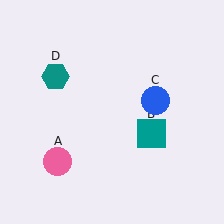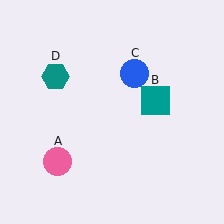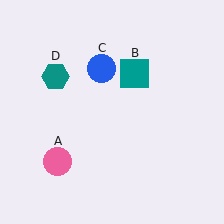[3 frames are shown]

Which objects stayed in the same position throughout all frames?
Pink circle (object A) and teal hexagon (object D) remained stationary.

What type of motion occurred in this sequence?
The teal square (object B), blue circle (object C) rotated counterclockwise around the center of the scene.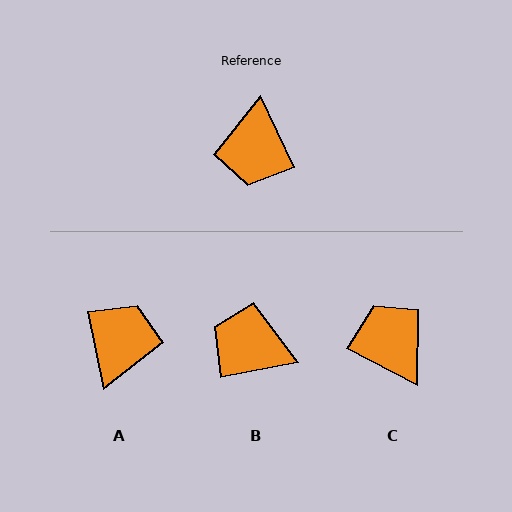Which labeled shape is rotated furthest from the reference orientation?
A, about 167 degrees away.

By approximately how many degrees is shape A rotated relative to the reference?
Approximately 167 degrees counter-clockwise.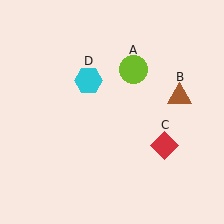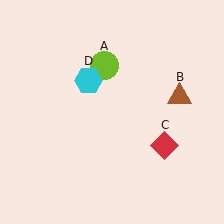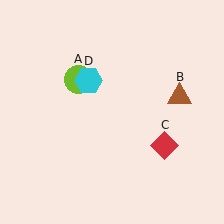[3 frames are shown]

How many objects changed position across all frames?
1 object changed position: lime circle (object A).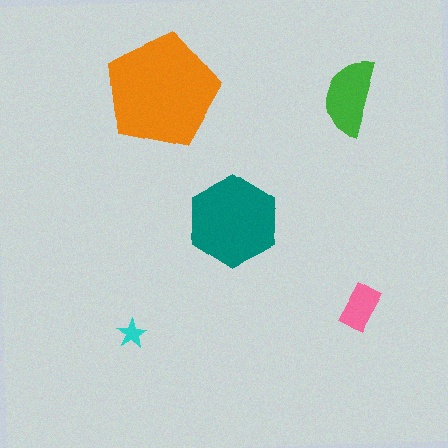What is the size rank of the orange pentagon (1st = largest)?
1st.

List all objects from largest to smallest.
The orange pentagon, the teal hexagon, the green semicircle, the pink rectangle, the cyan star.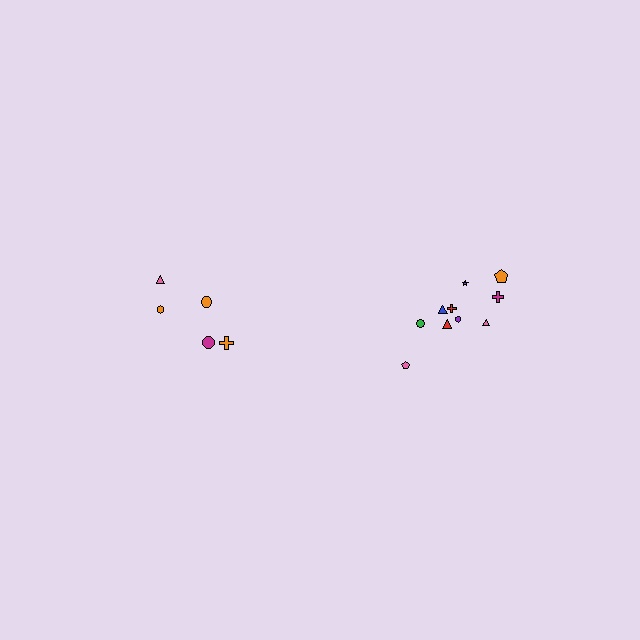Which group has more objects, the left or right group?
The right group.